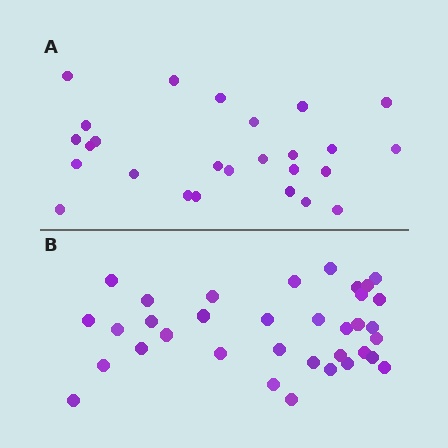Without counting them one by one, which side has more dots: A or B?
Region B (the bottom region) has more dots.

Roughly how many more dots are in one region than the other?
Region B has roughly 8 or so more dots than region A.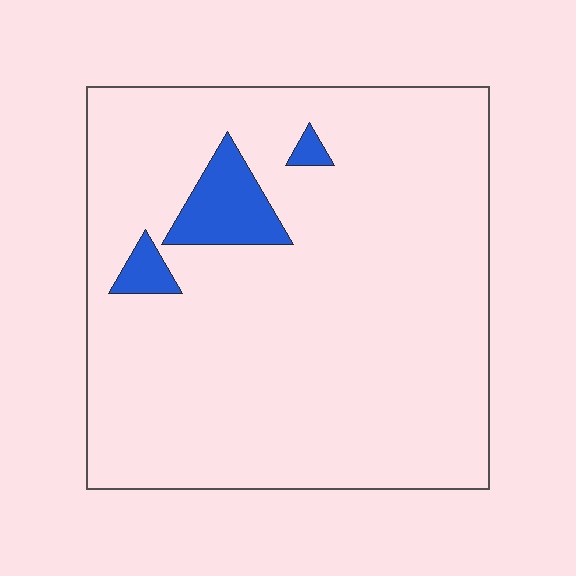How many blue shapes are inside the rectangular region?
3.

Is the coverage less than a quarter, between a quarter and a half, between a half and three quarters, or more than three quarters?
Less than a quarter.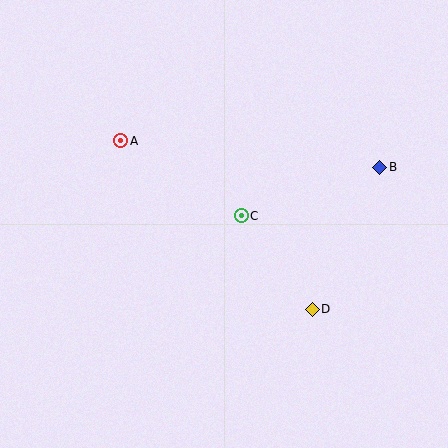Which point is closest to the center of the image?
Point C at (241, 216) is closest to the center.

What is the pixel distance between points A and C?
The distance between A and C is 142 pixels.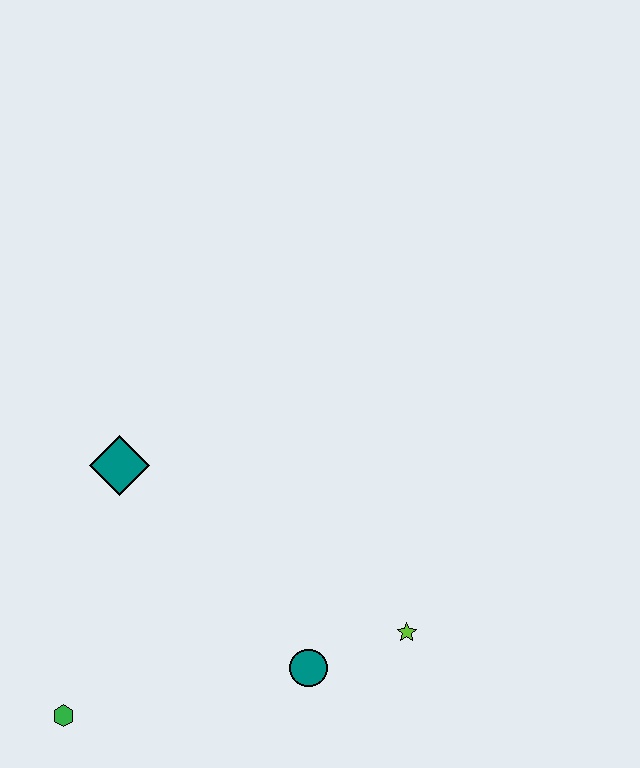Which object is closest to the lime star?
The teal circle is closest to the lime star.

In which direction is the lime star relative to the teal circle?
The lime star is to the right of the teal circle.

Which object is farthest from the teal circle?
The teal diamond is farthest from the teal circle.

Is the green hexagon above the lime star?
No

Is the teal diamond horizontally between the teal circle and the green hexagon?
Yes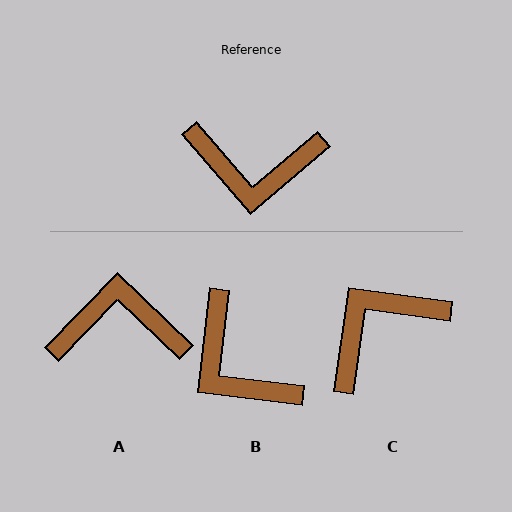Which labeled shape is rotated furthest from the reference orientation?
A, about 175 degrees away.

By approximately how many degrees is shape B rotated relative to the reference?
Approximately 47 degrees clockwise.